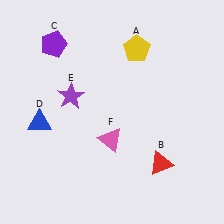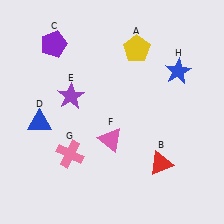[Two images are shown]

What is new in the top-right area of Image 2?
A blue star (H) was added in the top-right area of Image 2.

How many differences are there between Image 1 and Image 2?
There are 2 differences between the two images.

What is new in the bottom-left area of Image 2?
A pink cross (G) was added in the bottom-left area of Image 2.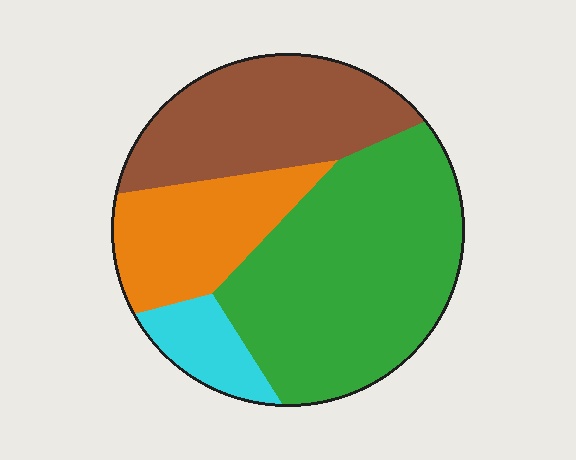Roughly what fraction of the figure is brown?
Brown takes up between a sixth and a third of the figure.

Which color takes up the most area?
Green, at roughly 45%.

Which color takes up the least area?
Cyan, at roughly 10%.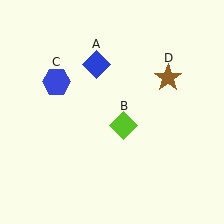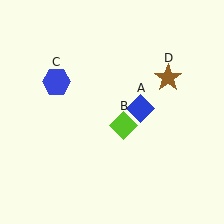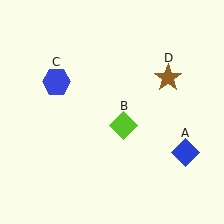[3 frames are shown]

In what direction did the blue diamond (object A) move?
The blue diamond (object A) moved down and to the right.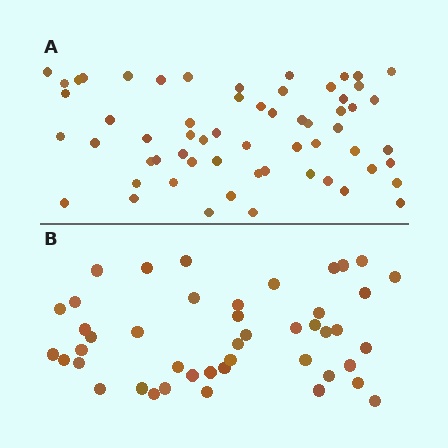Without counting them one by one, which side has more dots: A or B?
Region A (the top region) has more dots.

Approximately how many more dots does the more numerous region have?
Region A has approximately 15 more dots than region B.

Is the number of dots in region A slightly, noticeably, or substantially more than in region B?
Region A has noticeably more, but not dramatically so. The ratio is roughly 1.3 to 1.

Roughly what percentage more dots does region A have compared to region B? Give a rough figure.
About 35% more.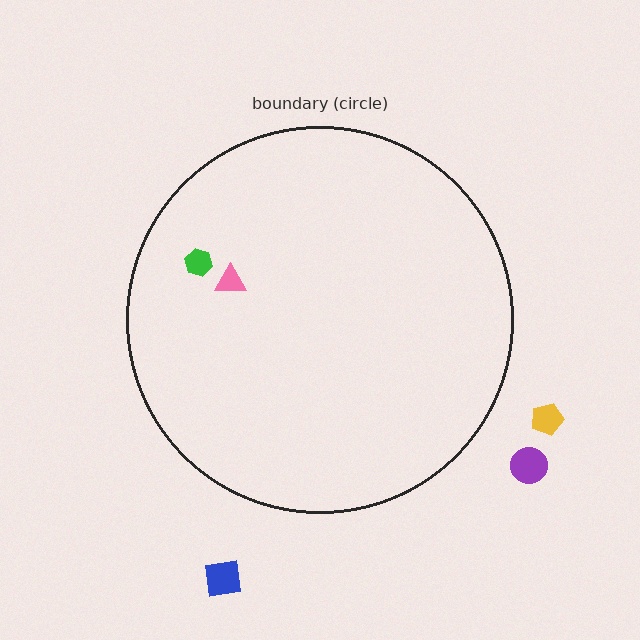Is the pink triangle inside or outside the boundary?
Inside.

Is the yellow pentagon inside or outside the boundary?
Outside.